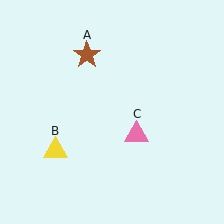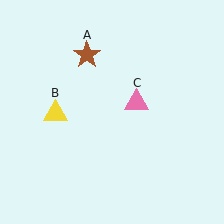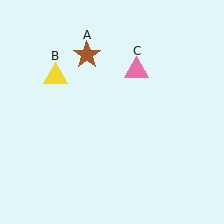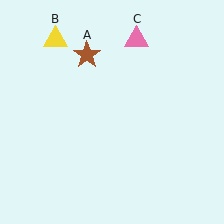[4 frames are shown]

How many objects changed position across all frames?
2 objects changed position: yellow triangle (object B), pink triangle (object C).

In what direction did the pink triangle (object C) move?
The pink triangle (object C) moved up.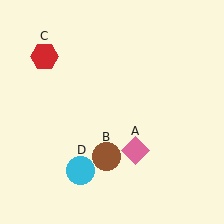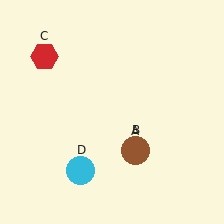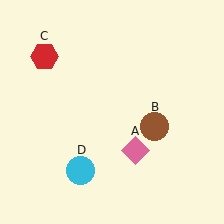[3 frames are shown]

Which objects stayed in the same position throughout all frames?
Pink diamond (object A) and red hexagon (object C) and cyan circle (object D) remained stationary.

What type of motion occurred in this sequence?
The brown circle (object B) rotated counterclockwise around the center of the scene.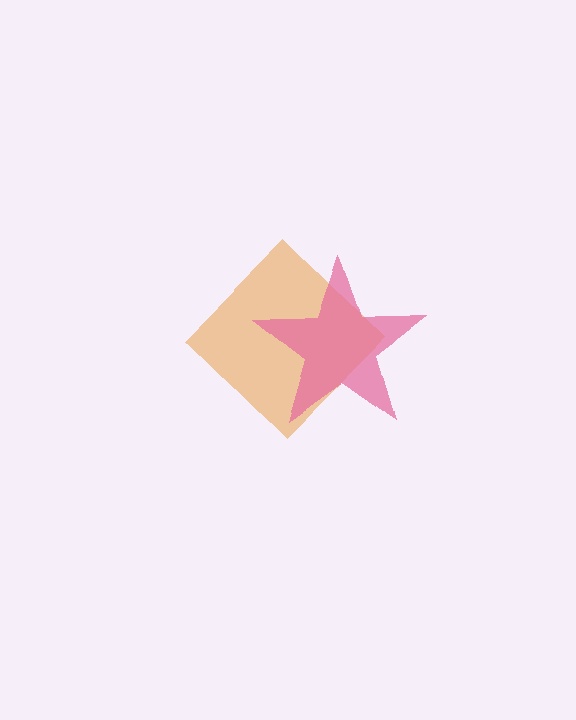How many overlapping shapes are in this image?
There are 2 overlapping shapes in the image.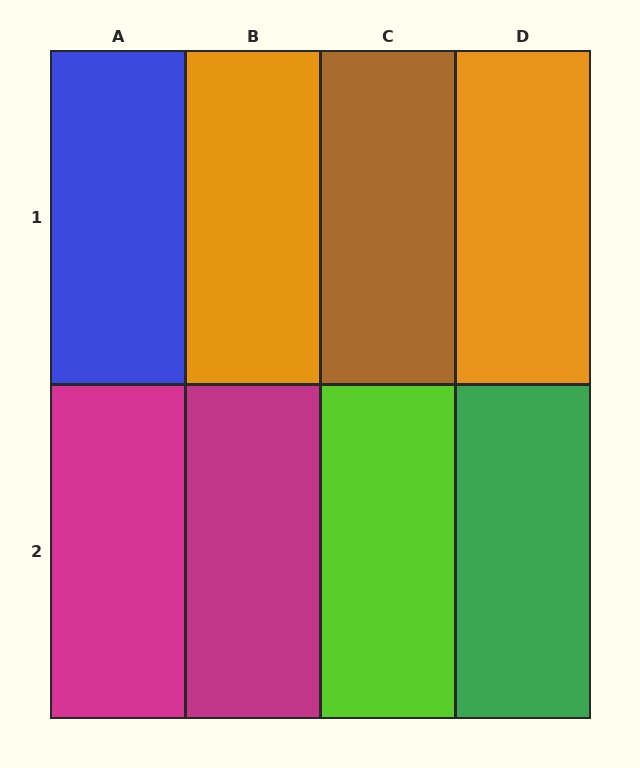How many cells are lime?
1 cell is lime.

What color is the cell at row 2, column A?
Magenta.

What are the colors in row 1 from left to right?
Blue, orange, brown, orange.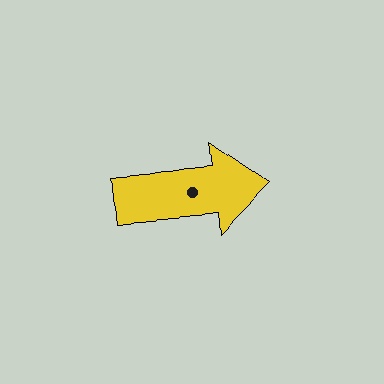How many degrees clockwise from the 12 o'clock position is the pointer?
Approximately 85 degrees.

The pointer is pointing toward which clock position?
Roughly 3 o'clock.